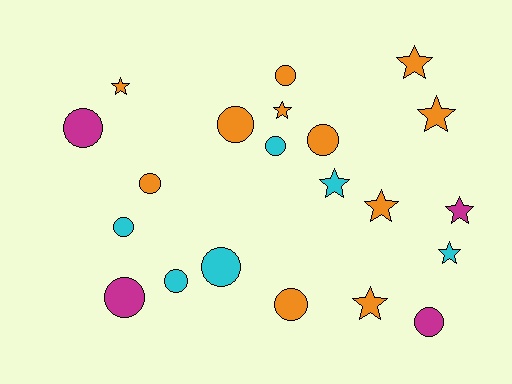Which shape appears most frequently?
Circle, with 12 objects.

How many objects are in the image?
There are 21 objects.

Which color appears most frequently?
Orange, with 11 objects.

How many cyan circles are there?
There are 4 cyan circles.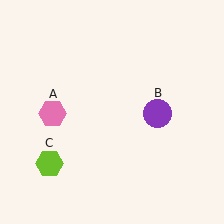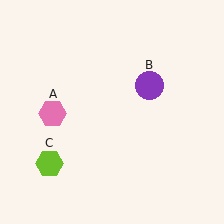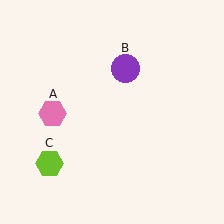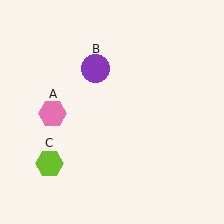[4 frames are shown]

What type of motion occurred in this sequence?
The purple circle (object B) rotated counterclockwise around the center of the scene.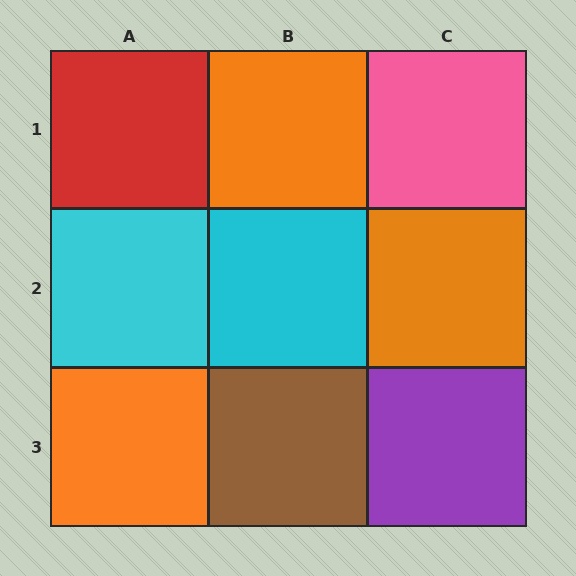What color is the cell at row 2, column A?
Cyan.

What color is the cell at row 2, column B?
Cyan.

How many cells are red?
1 cell is red.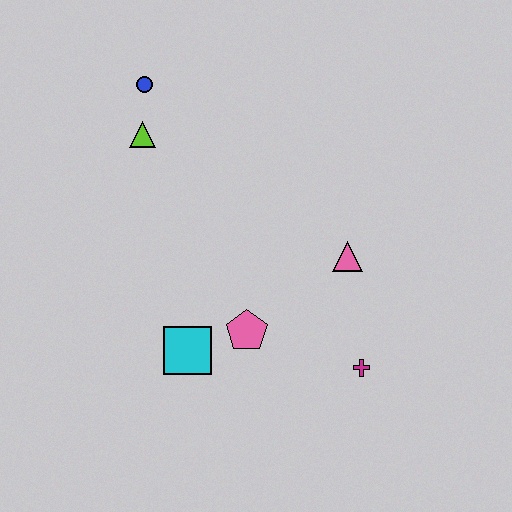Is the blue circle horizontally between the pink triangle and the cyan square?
No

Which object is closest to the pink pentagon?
The cyan square is closest to the pink pentagon.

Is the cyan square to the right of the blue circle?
Yes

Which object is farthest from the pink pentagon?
The blue circle is farthest from the pink pentagon.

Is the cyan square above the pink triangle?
No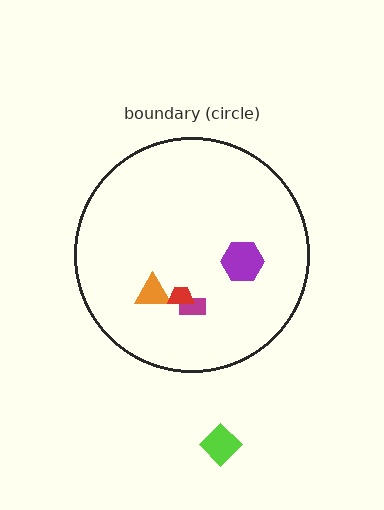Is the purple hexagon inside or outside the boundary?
Inside.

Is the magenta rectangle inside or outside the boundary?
Inside.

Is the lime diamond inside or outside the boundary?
Outside.